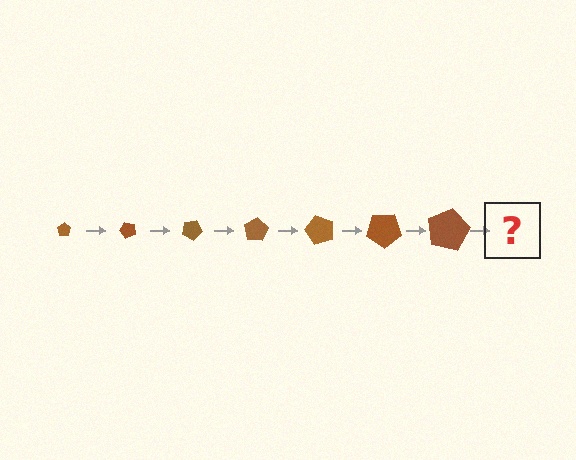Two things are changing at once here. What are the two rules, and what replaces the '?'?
The two rules are that the pentagon grows larger each step and it rotates 50 degrees each step. The '?' should be a pentagon, larger than the previous one and rotated 350 degrees from the start.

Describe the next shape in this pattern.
It should be a pentagon, larger than the previous one and rotated 350 degrees from the start.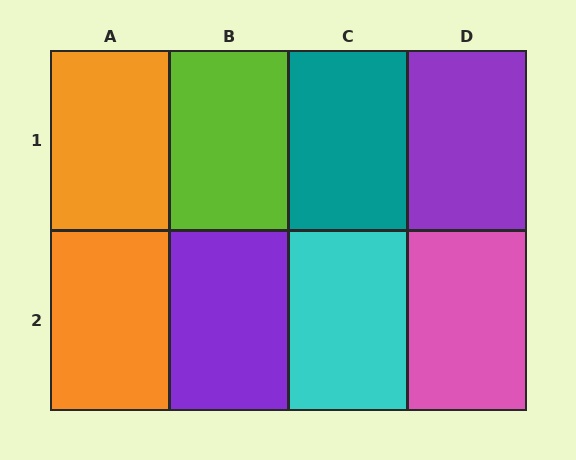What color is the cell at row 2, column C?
Cyan.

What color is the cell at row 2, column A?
Orange.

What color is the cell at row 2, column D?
Pink.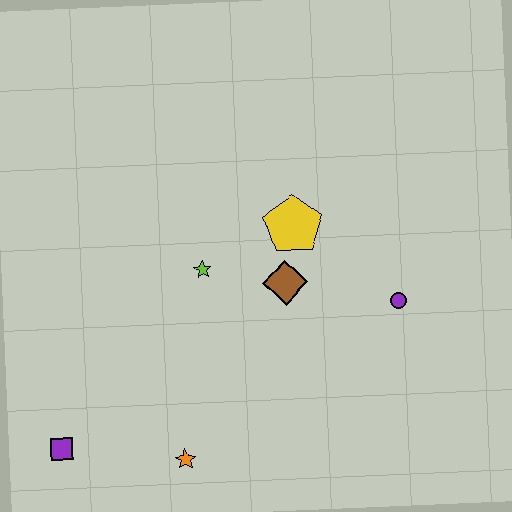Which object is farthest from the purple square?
The purple circle is farthest from the purple square.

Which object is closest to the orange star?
The purple square is closest to the orange star.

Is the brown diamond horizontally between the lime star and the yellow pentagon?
Yes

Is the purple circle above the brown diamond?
No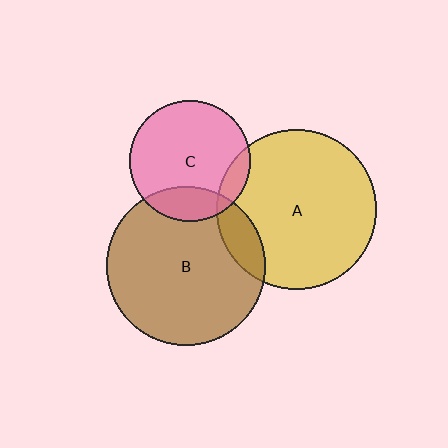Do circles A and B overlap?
Yes.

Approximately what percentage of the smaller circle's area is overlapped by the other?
Approximately 10%.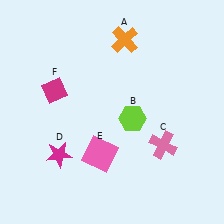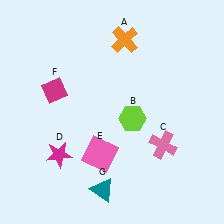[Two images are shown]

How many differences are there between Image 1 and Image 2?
There is 1 difference between the two images.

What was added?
A teal triangle (G) was added in Image 2.